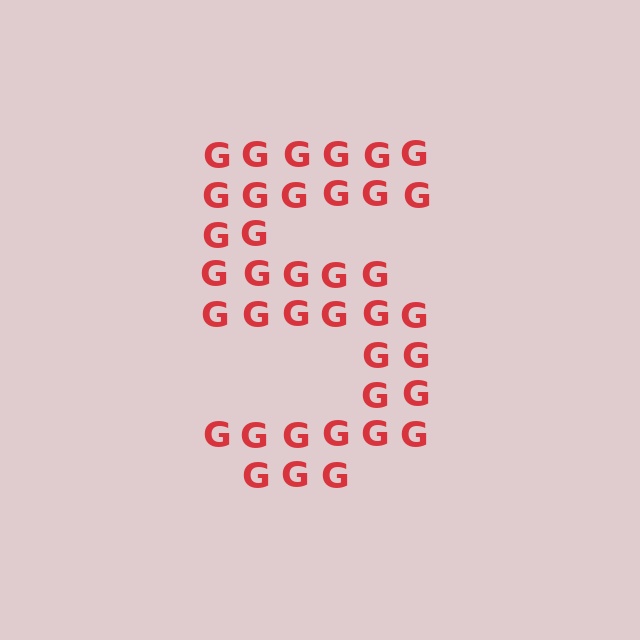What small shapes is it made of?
It is made of small letter G's.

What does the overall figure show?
The overall figure shows the digit 5.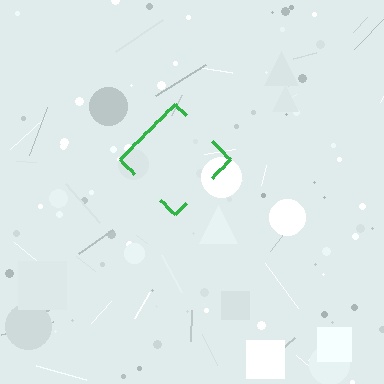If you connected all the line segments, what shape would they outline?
They would outline a diamond.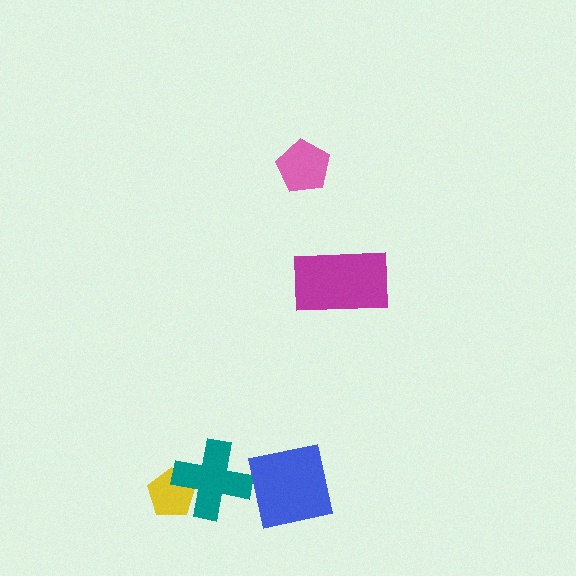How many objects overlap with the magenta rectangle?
0 objects overlap with the magenta rectangle.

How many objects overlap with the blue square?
0 objects overlap with the blue square.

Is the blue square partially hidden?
No, no other shape covers it.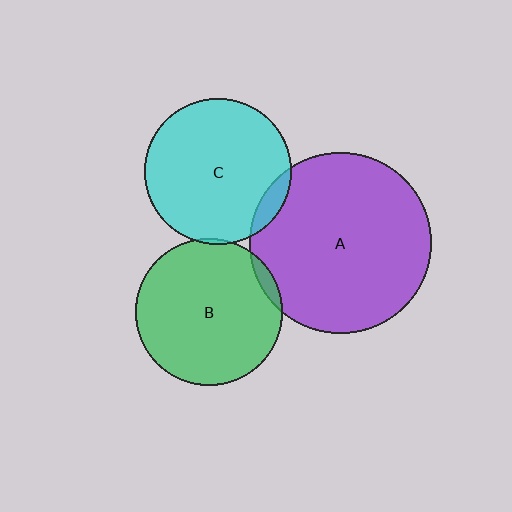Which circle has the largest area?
Circle A (purple).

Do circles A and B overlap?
Yes.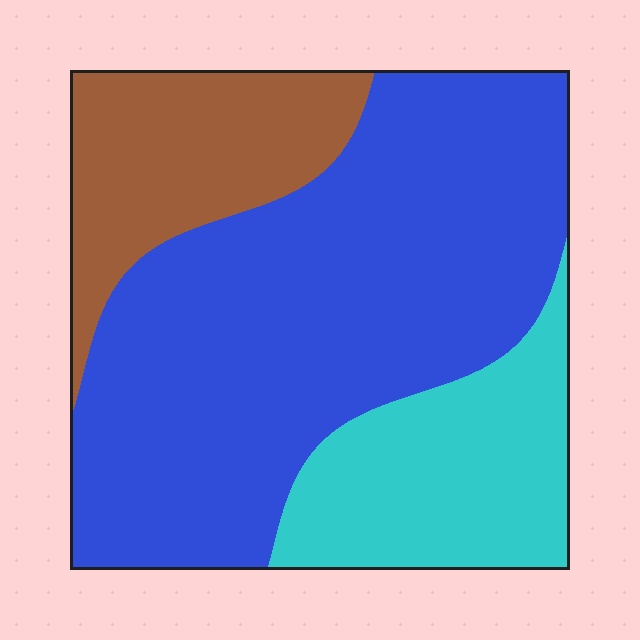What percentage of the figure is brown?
Brown covers 19% of the figure.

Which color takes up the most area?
Blue, at roughly 60%.